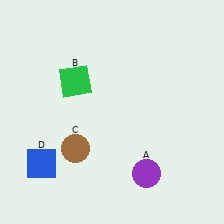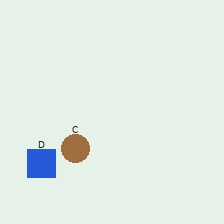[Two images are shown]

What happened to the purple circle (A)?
The purple circle (A) was removed in Image 2. It was in the bottom-right area of Image 1.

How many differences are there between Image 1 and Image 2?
There are 2 differences between the two images.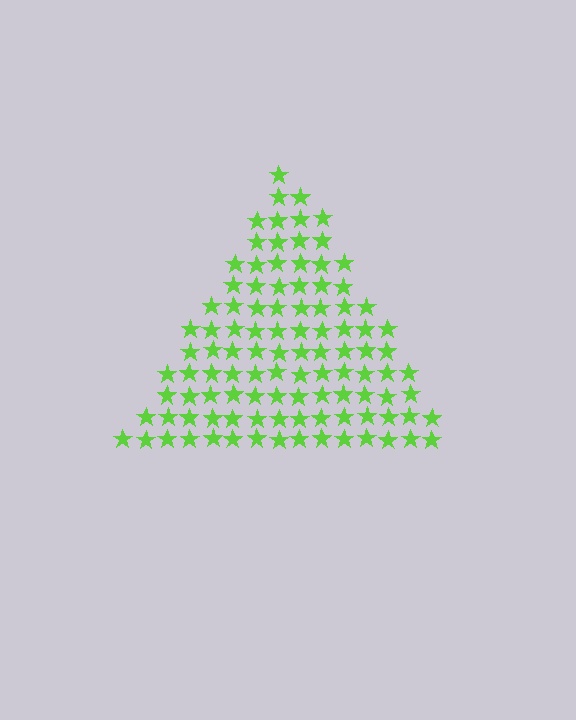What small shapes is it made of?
It is made of small stars.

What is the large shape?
The large shape is a triangle.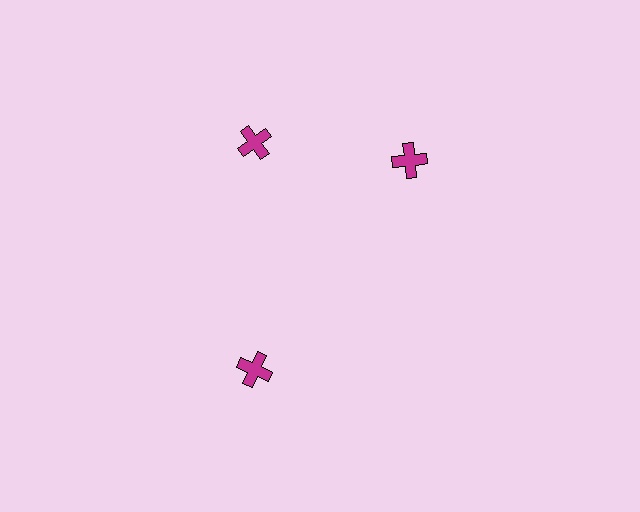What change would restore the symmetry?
The symmetry would be restored by rotating it back into even spacing with its neighbors so that all 3 crosses sit at equal angles and equal distance from the center.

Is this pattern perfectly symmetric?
No. The 3 magenta crosses are arranged in a ring, but one element near the 3 o'clock position is rotated out of alignment along the ring, breaking the 3-fold rotational symmetry.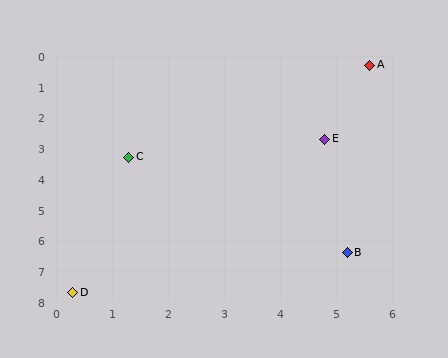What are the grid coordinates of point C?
Point C is at approximately (1.3, 3.3).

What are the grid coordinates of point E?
Point E is at approximately (4.8, 2.7).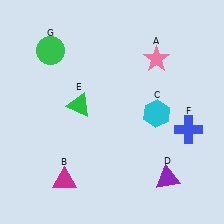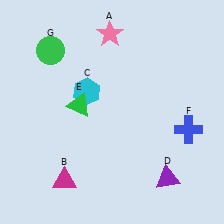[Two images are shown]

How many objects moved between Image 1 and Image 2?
2 objects moved between the two images.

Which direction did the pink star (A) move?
The pink star (A) moved left.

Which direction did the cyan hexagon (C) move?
The cyan hexagon (C) moved left.